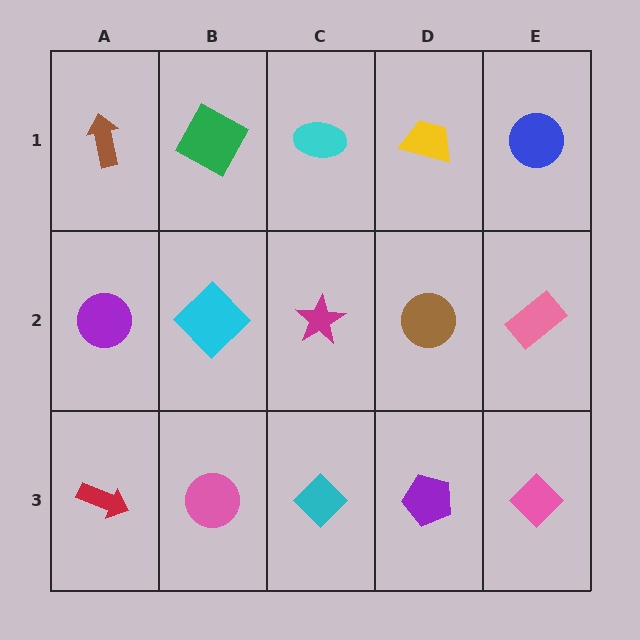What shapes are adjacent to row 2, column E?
A blue circle (row 1, column E), a pink diamond (row 3, column E), a brown circle (row 2, column D).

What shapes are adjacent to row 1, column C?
A magenta star (row 2, column C), a green square (row 1, column B), a yellow trapezoid (row 1, column D).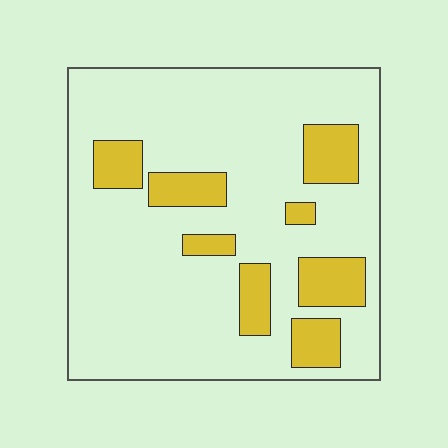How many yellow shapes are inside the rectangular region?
8.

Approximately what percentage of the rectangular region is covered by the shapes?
Approximately 20%.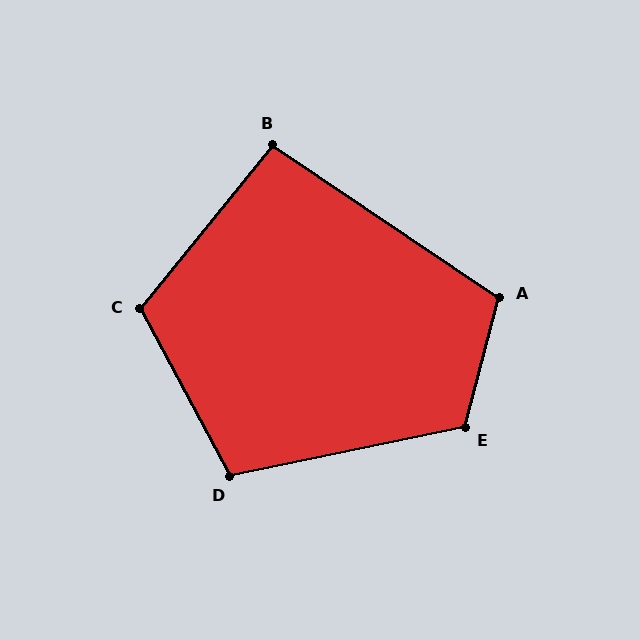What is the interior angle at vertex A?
Approximately 109 degrees (obtuse).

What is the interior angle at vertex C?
Approximately 113 degrees (obtuse).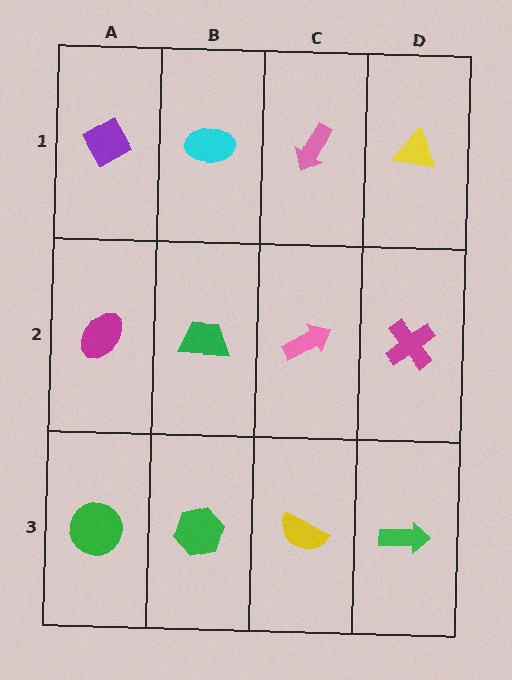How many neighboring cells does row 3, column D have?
2.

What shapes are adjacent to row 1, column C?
A pink arrow (row 2, column C), a cyan ellipse (row 1, column B), a yellow triangle (row 1, column D).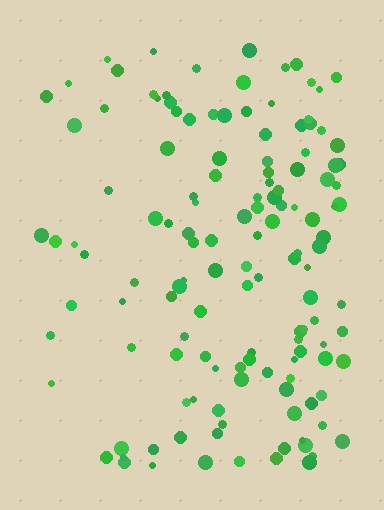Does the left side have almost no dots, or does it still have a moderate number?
Still a moderate number, just noticeably fewer than the right.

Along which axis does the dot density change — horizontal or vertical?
Horizontal.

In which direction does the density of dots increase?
From left to right, with the right side densest.